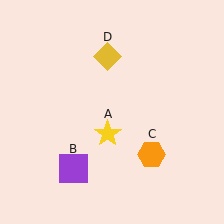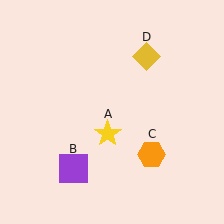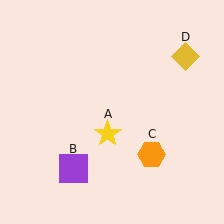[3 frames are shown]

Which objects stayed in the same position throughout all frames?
Yellow star (object A) and purple square (object B) and orange hexagon (object C) remained stationary.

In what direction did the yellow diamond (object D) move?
The yellow diamond (object D) moved right.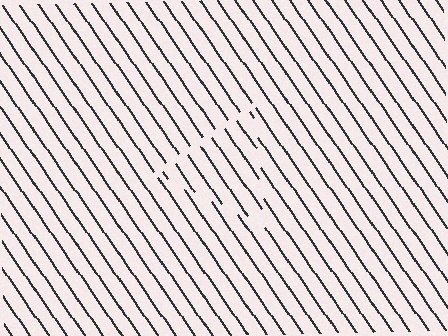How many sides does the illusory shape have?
3 sides — the line-ends trace a triangle.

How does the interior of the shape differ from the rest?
The interior of the shape contains the same grating, shifted by half a period — the contour is defined by the phase discontinuity where line-ends from the inner and outer gratings abut.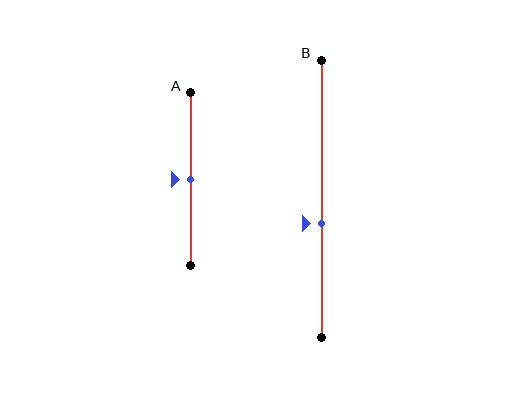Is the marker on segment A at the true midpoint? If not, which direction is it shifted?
Yes, the marker on segment A is at the true midpoint.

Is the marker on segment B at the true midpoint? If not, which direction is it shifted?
No, the marker on segment B is shifted downward by about 9% of the segment length.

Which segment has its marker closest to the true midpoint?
Segment A has its marker closest to the true midpoint.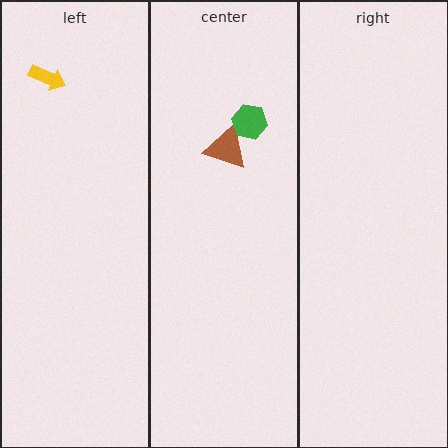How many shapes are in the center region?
2.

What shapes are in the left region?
The yellow arrow.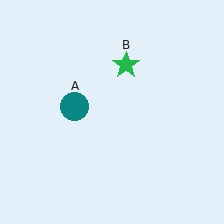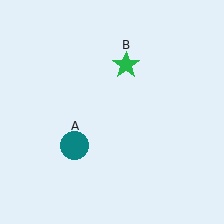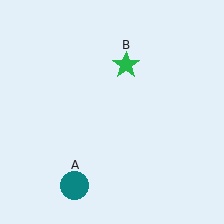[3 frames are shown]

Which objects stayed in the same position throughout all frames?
Green star (object B) remained stationary.